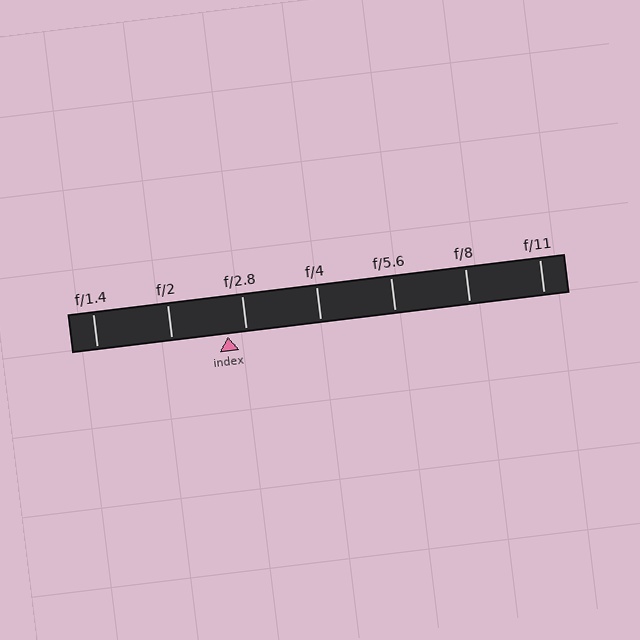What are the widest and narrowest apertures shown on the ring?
The widest aperture shown is f/1.4 and the narrowest is f/11.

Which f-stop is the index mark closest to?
The index mark is closest to f/2.8.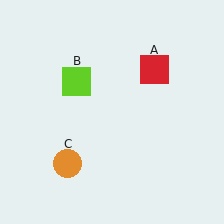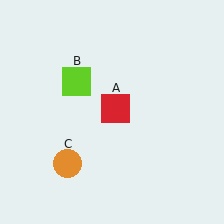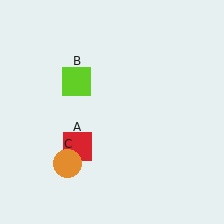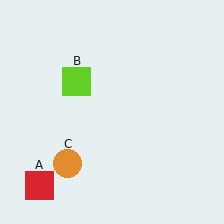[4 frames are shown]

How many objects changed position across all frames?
1 object changed position: red square (object A).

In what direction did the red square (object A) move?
The red square (object A) moved down and to the left.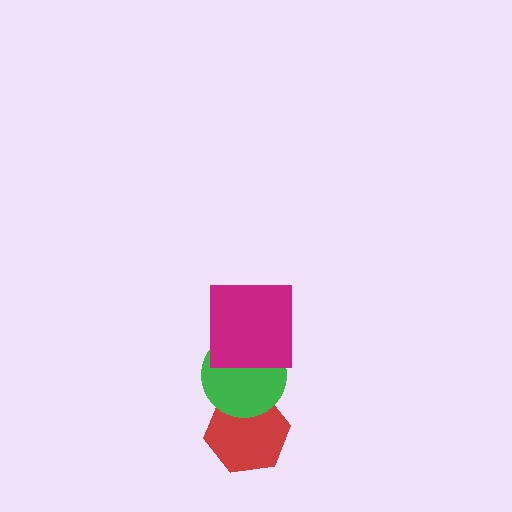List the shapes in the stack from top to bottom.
From top to bottom: the magenta square, the green circle, the red hexagon.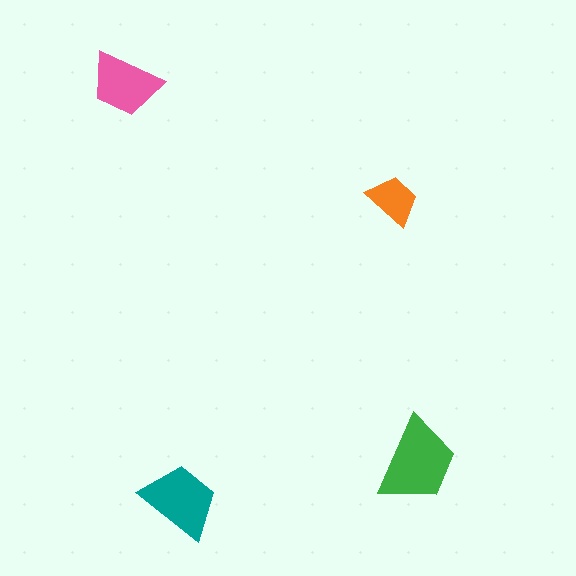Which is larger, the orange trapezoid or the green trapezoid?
The green one.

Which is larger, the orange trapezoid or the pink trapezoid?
The pink one.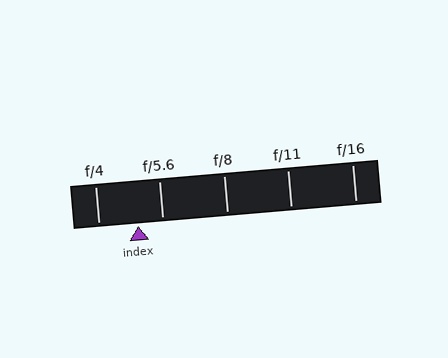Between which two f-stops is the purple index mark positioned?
The index mark is between f/4 and f/5.6.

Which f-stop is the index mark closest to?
The index mark is closest to f/5.6.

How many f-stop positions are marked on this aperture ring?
There are 5 f-stop positions marked.